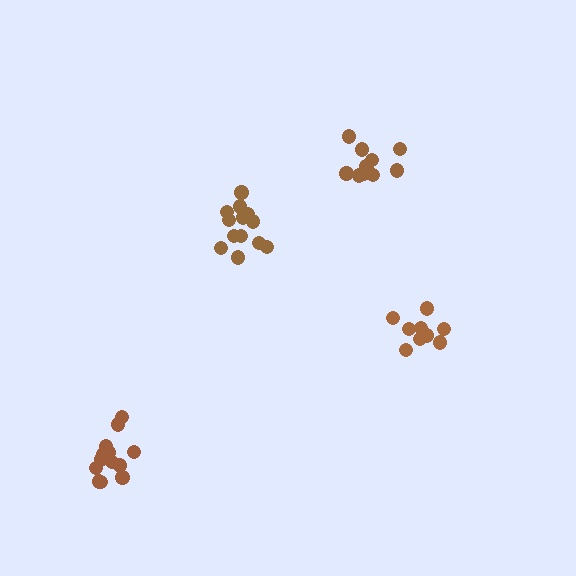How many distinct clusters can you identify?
There are 4 distinct clusters.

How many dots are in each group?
Group 1: 11 dots, Group 2: 13 dots, Group 3: 10 dots, Group 4: 13 dots (47 total).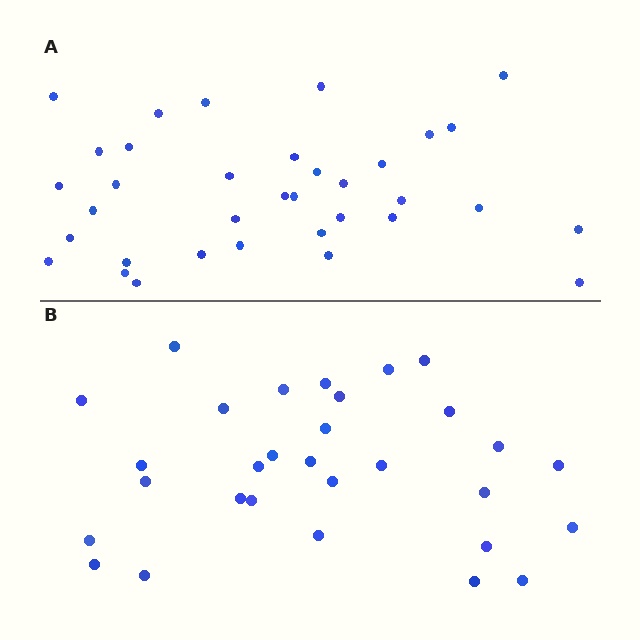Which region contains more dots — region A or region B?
Region A (the top region) has more dots.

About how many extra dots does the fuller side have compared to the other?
Region A has about 5 more dots than region B.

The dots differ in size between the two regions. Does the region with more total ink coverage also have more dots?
No. Region B has more total ink coverage because its dots are larger, but region A actually contains more individual dots. Total area can be misleading — the number of items is what matters here.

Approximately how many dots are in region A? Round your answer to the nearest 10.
About 40 dots. (The exact count is 35, which rounds to 40.)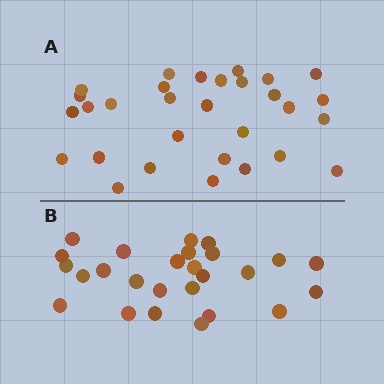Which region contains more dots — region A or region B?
Region A (the top region) has more dots.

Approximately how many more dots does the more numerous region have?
Region A has about 4 more dots than region B.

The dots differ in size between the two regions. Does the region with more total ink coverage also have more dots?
No. Region B has more total ink coverage because its dots are larger, but region A actually contains more individual dots. Total area can be misleading — the number of items is what matters here.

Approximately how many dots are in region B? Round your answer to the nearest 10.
About 30 dots. (The exact count is 26, which rounds to 30.)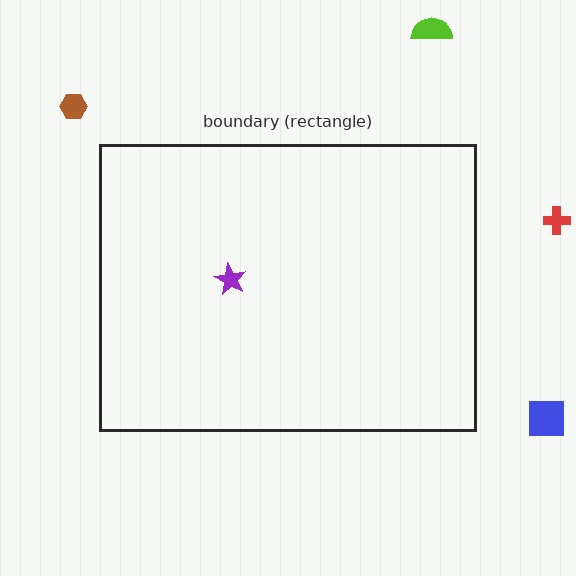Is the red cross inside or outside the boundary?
Outside.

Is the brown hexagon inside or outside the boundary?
Outside.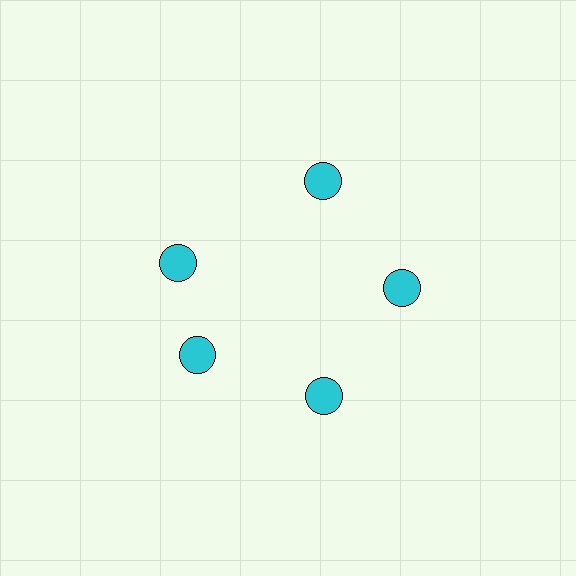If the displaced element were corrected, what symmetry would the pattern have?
It would have 5-fold rotational symmetry — the pattern would map onto itself every 72 degrees.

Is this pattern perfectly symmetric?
No. The 5 cyan circles are arranged in a ring, but one element near the 10 o'clock position is rotated out of alignment along the ring, breaking the 5-fold rotational symmetry.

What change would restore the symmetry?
The symmetry would be restored by rotating it back into even spacing with its neighbors so that all 5 circles sit at equal angles and equal distance from the center.